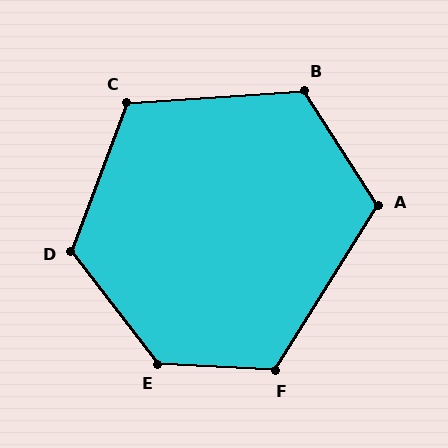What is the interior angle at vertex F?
Approximately 119 degrees (obtuse).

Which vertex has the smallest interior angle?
C, at approximately 114 degrees.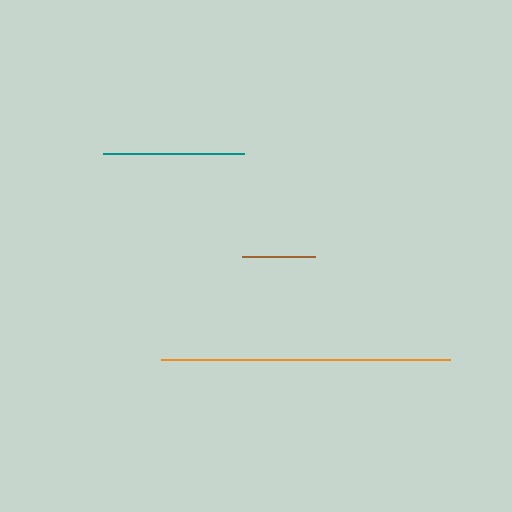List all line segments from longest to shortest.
From longest to shortest: orange, teal, brown.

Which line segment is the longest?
The orange line is the longest at approximately 289 pixels.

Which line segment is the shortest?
The brown line is the shortest at approximately 74 pixels.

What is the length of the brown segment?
The brown segment is approximately 74 pixels long.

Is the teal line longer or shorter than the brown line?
The teal line is longer than the brown line.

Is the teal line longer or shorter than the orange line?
The orange line is longer than the teal line.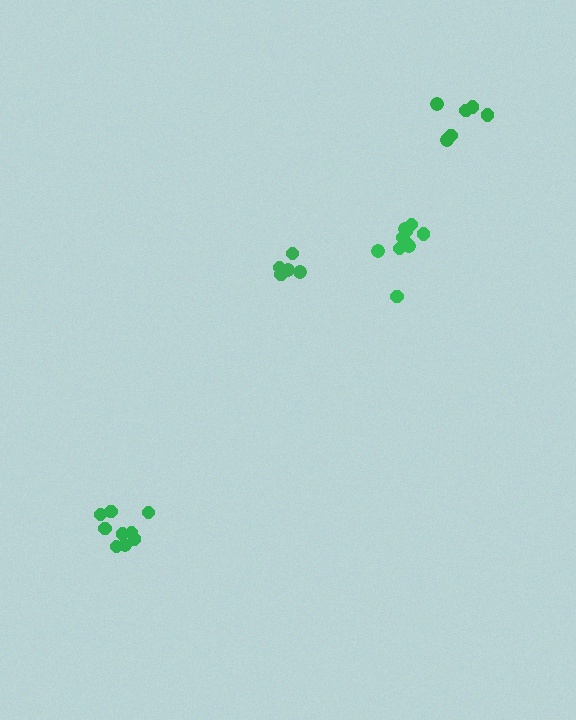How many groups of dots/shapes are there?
There are 4 groups.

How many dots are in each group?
Group 1: 5 dots, Group 2: 10 dots, Group 3: 6 dots, Group 4: 9 dots (30 total).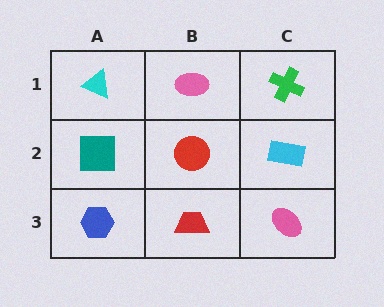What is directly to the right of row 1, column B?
A green cross.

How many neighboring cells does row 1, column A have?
2.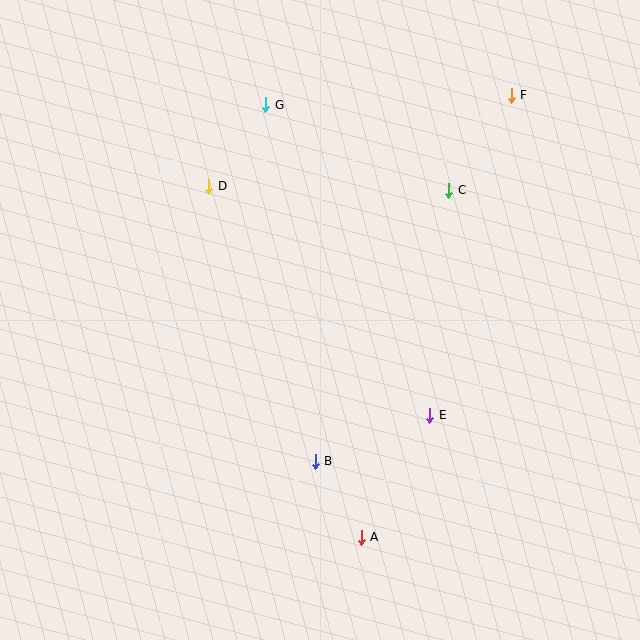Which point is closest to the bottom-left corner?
Point B is closest to the bottom-left corner.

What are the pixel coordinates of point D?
Point D is at (209, 186).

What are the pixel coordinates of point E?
Point E is at (430, 415).